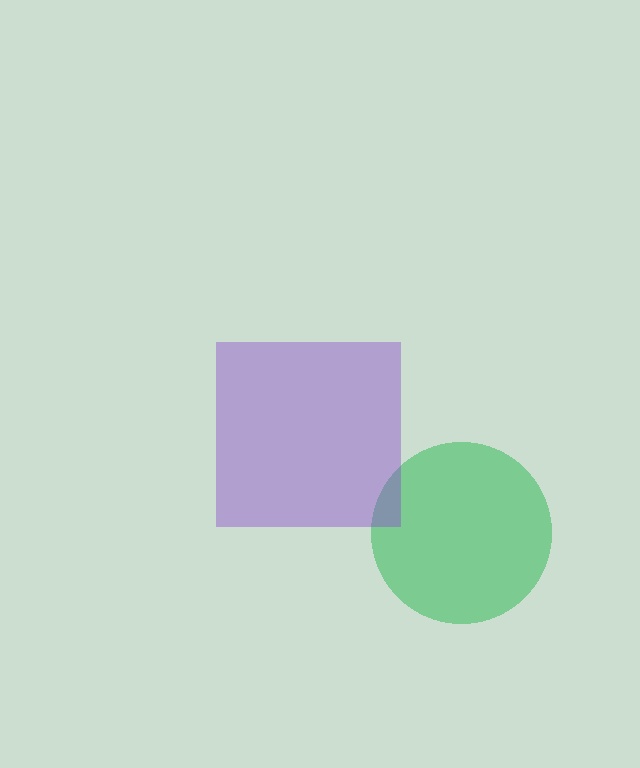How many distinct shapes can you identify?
There are 2 distinct shapes: a green circle, a purple square.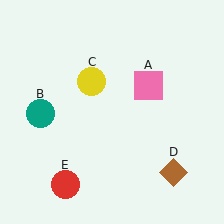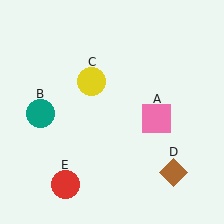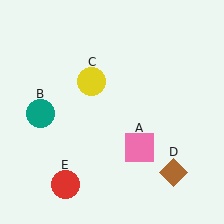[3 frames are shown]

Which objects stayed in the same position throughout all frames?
Teal circle (object B) and yellow circle (object C) and brown diamond (object D) and red circle (object E) remained stationary.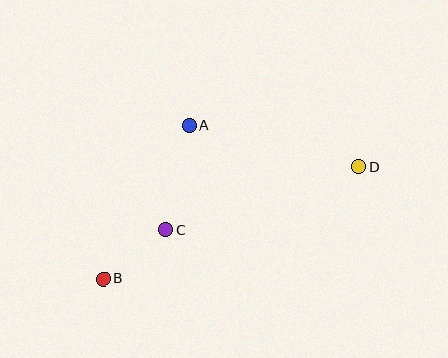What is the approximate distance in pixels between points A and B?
The distance between A and B is approximately 176 pixels.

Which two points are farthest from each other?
Points B and D are farthest from each other.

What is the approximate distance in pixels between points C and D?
The distance between C and D is approximately 202 pixels.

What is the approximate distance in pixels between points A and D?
The distance between A and D is approximately 174 pixels.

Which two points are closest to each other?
Points B and C are closest to each other.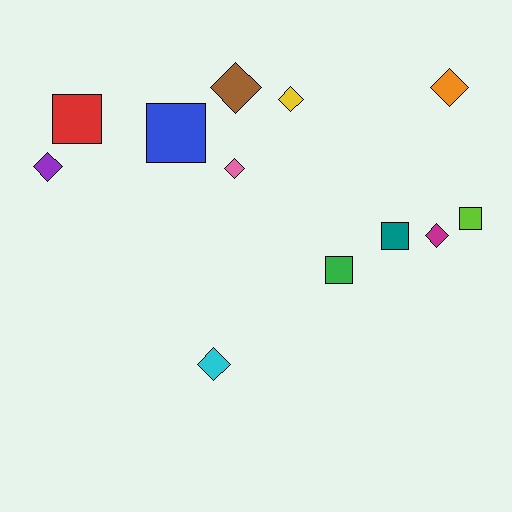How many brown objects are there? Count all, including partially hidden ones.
There is 1 brown object.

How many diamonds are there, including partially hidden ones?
There are 7 diamonds.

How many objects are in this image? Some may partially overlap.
There are 12 objects.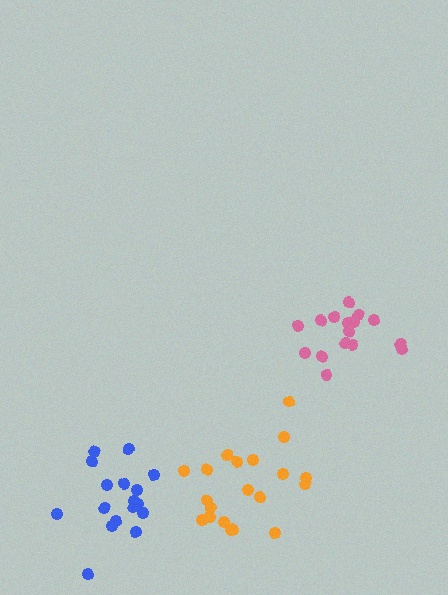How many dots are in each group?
Group 1: 17 dots, Group 2: 16 dots, Group 3: 20 dots (53 total).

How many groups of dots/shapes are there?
There are 3 groups.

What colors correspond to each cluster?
The clusters are colored: blue, pink, orange.